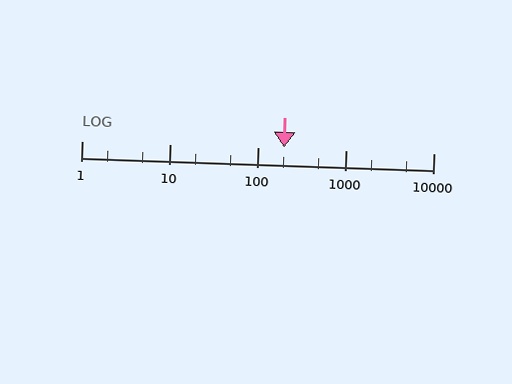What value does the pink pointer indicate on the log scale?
The pointer indicates approximately 200.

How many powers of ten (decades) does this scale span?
The scale spans 4 decades, from 1 to 10000.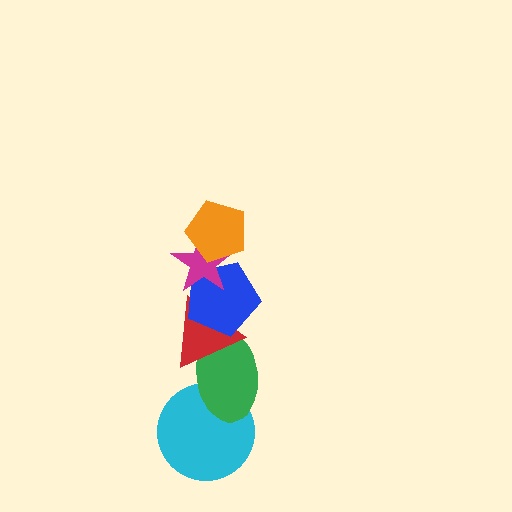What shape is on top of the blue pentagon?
The magenta star is on top of the blue pentagon.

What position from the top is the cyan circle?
The cyan circle is 6th from the top.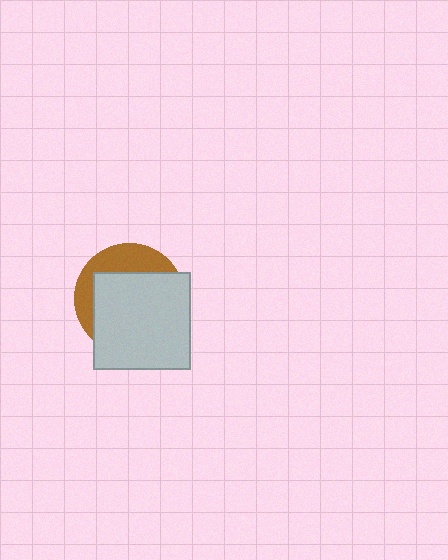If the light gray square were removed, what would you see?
You would see the complete brown circle.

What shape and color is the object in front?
The object in front is a light gray square.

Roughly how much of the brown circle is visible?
A small part of it is visible (roughly 31%).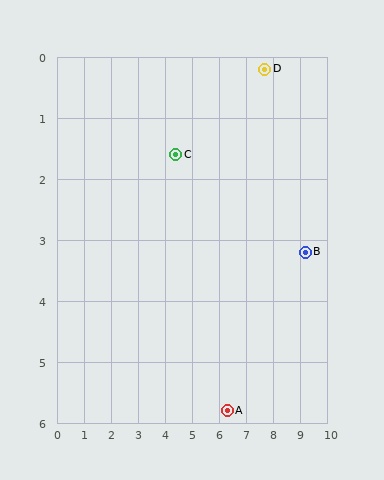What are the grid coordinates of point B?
Point B is at approximately (9.2, 3.2).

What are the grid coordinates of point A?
Point A is at approximately (6.3, 5.8).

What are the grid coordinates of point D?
Point D is at approximately (7.7, 0.2).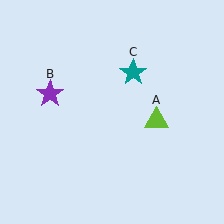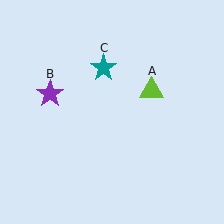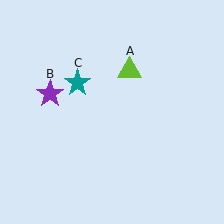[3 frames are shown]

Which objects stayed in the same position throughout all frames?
Purple star (object B) remained stationary.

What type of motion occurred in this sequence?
The lime triangle (object A), teal star (object C) rotated counterclockwise around the center of the scene.